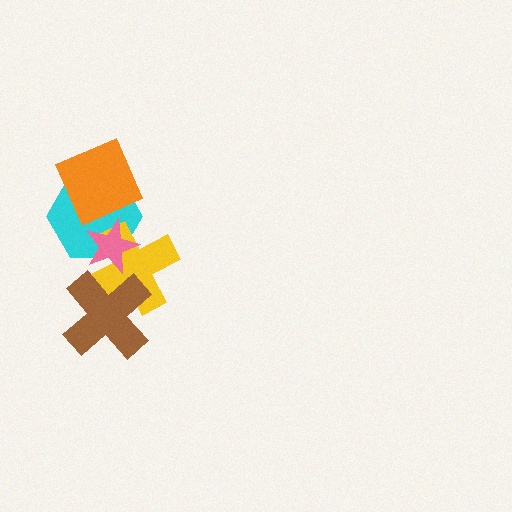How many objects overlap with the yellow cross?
3 objects overlap with the yellow cross.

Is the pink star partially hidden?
No, no other shape covers it.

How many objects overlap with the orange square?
1 object overlaps with the orange square.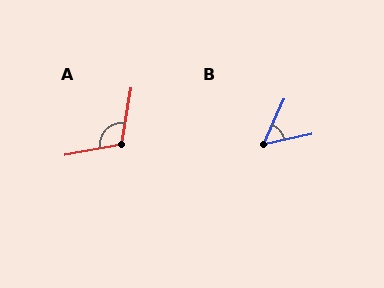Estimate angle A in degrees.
Approximately 109 degrees.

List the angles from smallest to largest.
B (53°), A (109°).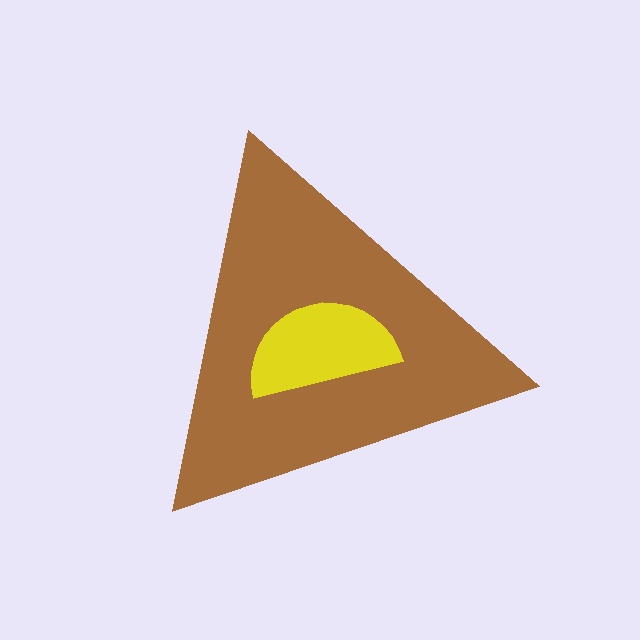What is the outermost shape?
The brown triangle.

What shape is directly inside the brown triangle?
The yellow semicircle.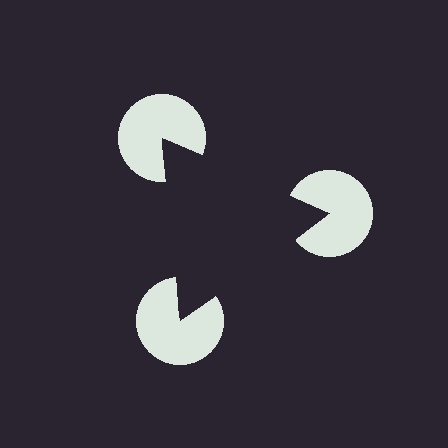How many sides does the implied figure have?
3 sides.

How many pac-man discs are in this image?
There are 3 — one at each vertex of the illusory triangle.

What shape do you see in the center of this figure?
An illusory triangle — its edges are inferred from the aligned wedge cuts in the pac-man discs, not physically drawn.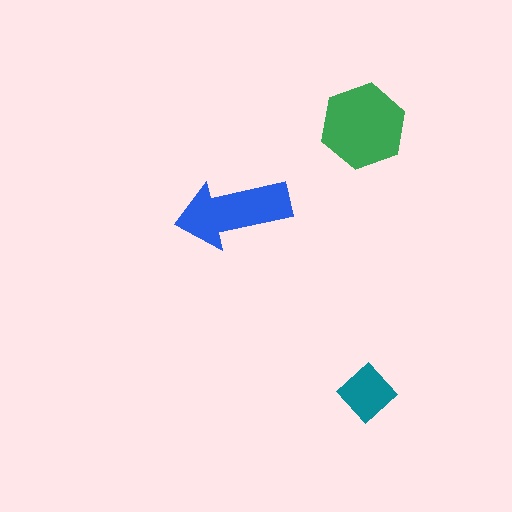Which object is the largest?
The green hexagon.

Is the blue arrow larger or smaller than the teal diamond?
Larger.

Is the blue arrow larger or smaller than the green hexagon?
Smaller.